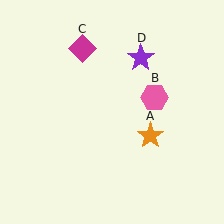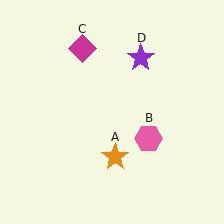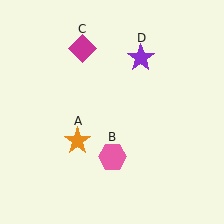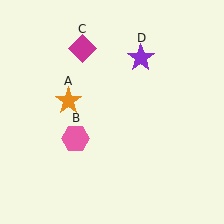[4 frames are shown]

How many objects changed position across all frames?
2 objects changed position: orange star (object A), pink hexagon (object B).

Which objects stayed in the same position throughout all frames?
Magenta diamond (object C) and purple star (object D) remained stationary.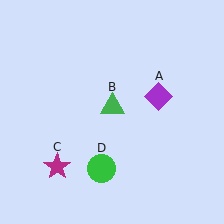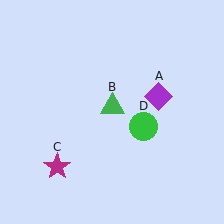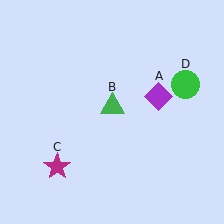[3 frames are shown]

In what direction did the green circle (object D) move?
The green circle (object D) moved up and to the right.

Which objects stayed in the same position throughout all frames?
Purple diamond (object A) and green triangle (object B) and magenta star (object C) remained stationary.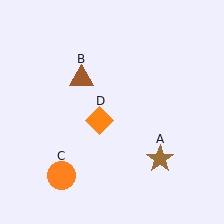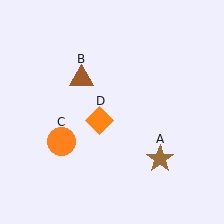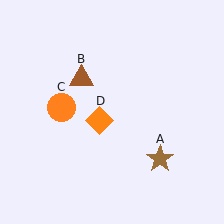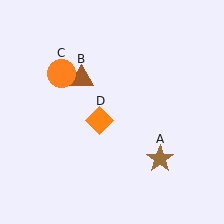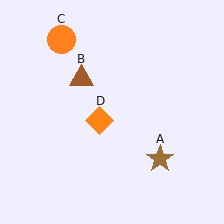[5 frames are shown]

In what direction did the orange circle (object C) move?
The orange circle (object C) moved up.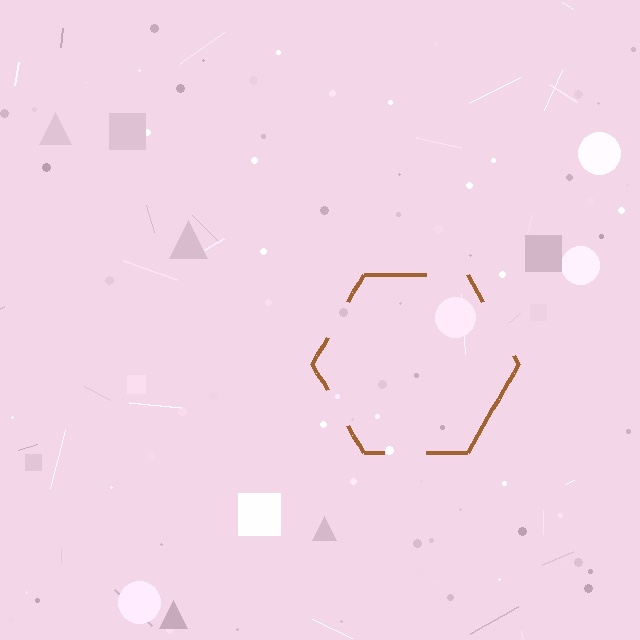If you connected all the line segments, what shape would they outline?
They would outline a hexagon.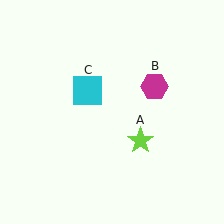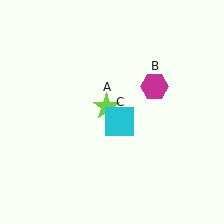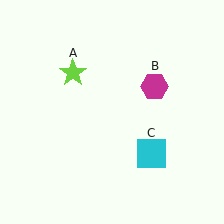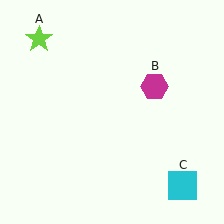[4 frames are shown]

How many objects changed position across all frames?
2 objects changed position: lime star (object A), cyan square (object C).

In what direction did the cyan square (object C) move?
The cyan square (object C) moved down and to the right.